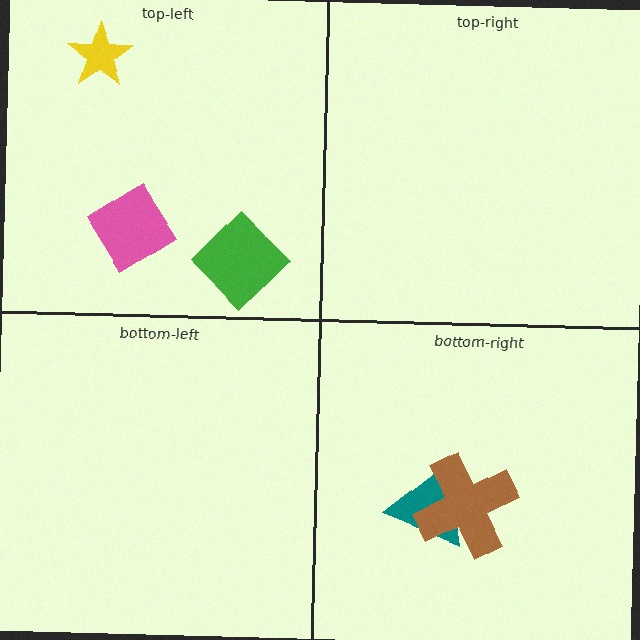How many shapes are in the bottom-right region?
2.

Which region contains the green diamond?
The top-left region.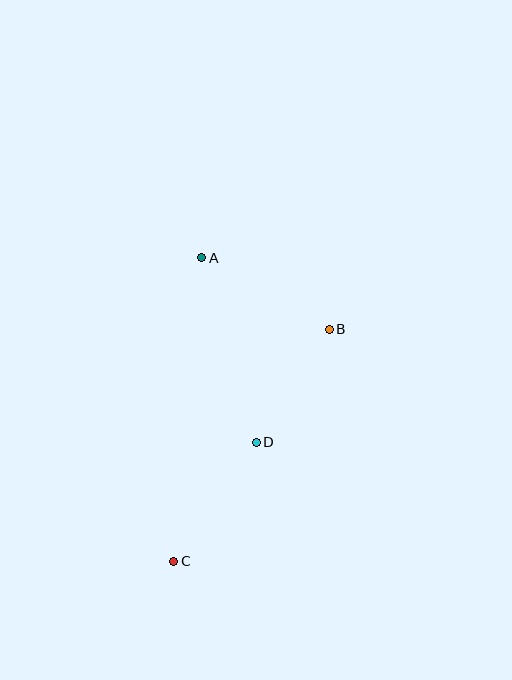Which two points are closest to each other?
Points B and D are closest to each other.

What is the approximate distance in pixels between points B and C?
The distance between B and C is approximately 279 pixels.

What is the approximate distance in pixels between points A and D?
The distance between A and D is approximately 193 pixels.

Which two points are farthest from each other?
Points A and C are farthest from each other.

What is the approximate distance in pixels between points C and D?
The distance between C and D is approximately 144 pixels.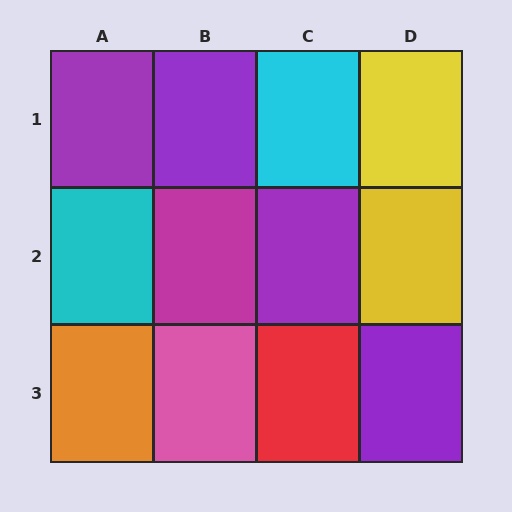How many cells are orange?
1 cell is orange.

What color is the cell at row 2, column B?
Magenta.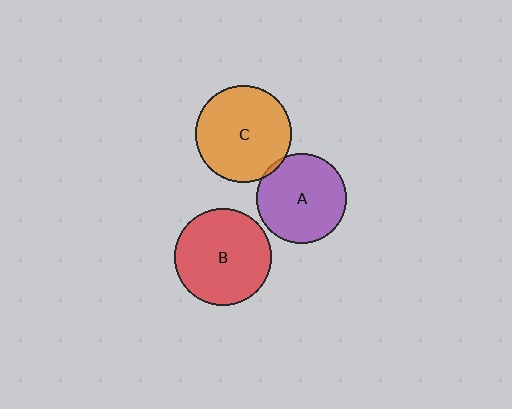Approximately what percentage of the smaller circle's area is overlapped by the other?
Approximately 5%.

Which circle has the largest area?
Circle B (red).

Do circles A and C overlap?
Yes.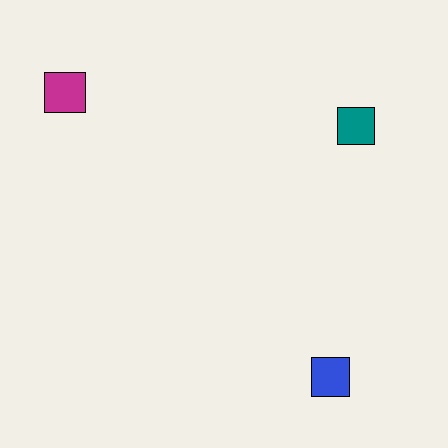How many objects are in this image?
There are 3 objects.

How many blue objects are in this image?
There is 1 blue object.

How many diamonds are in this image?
There are no diamonds.